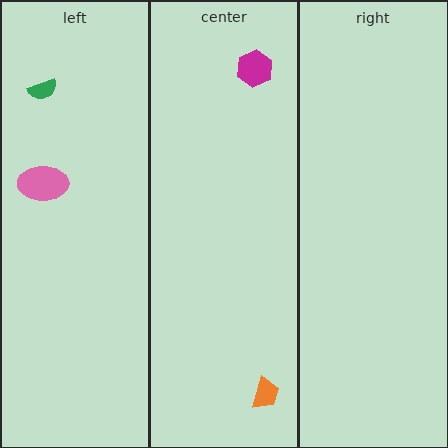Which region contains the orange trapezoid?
The center region.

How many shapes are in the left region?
2.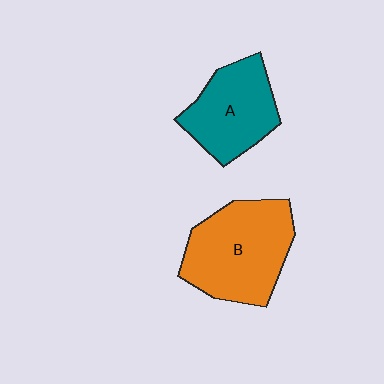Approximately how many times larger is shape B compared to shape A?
Approximately 1.3 times.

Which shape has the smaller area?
Shape A (teal).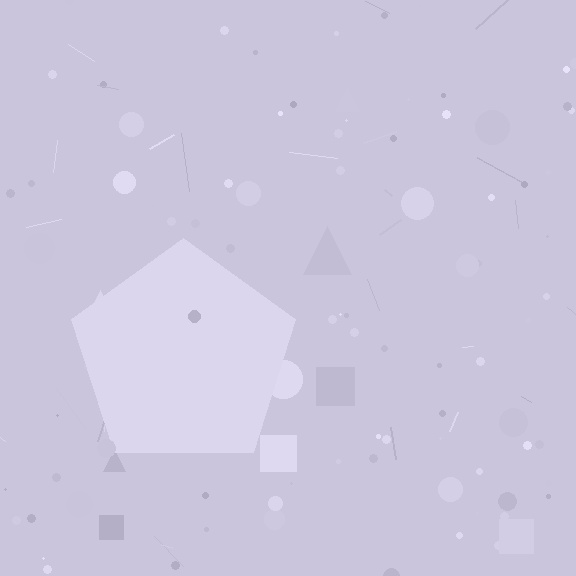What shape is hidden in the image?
A pentagon is hidden in the image.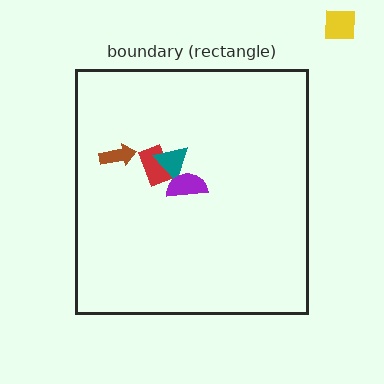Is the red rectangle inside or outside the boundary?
Inside.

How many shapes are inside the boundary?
4 inside, 1 outside.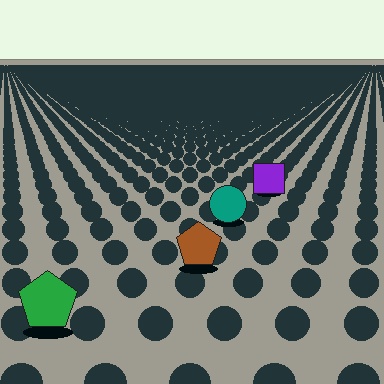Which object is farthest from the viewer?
The purple square is farthest from the viewer. It appears smaller and the ground texture around it is denser.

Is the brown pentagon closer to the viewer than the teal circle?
Yes. The brown pentagon is closer — you can tell from the texture gradient: the ground texture is coarser near it.